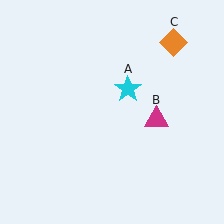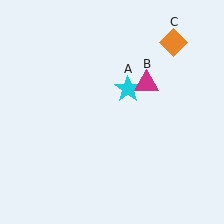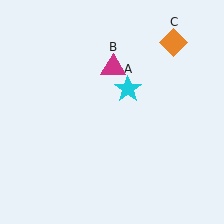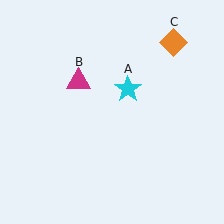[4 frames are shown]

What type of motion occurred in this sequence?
The magenta triangle (object B) rotated counterclockwise around the center of the scene.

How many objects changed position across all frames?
1 object changed position: magenta triangle (object B).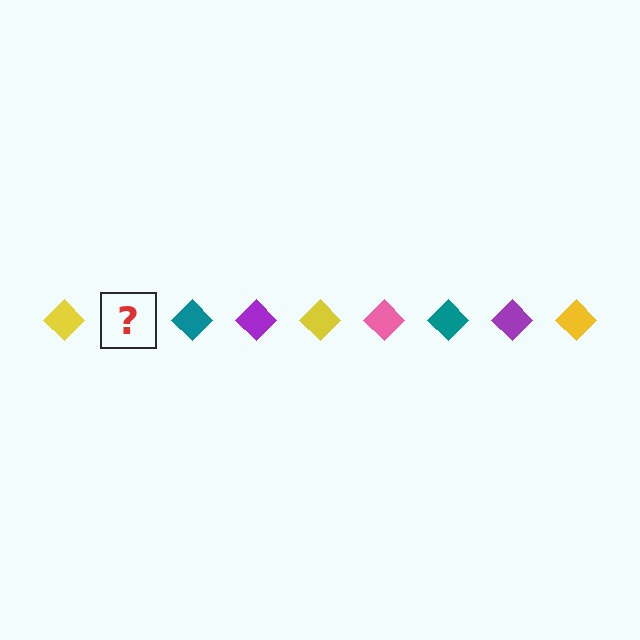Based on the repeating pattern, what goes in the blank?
The blank should be a pink diamond.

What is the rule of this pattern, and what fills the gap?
The rule is that the pattern cycles through yellow, pink, teal, purple diamonds. The gap should be filled with a pink diamond.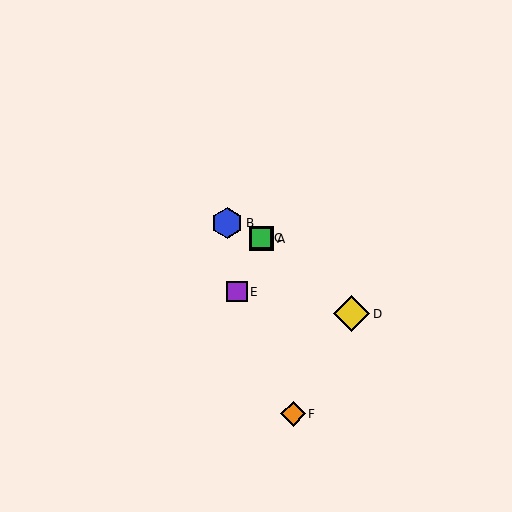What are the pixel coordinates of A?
Object A is at (262, 239).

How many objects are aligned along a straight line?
3 objects (A, B, C) are aligned along a straight line.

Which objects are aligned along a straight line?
Objects A, B, C are aligned along a straight line.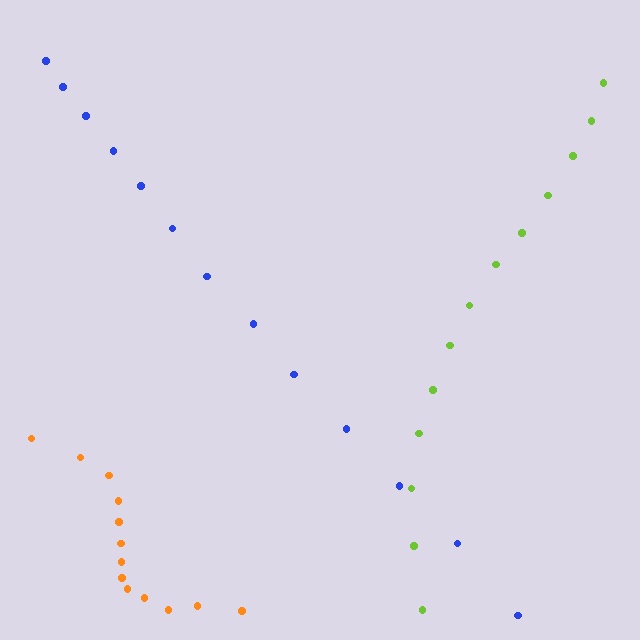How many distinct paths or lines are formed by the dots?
There are 3 distinct paths.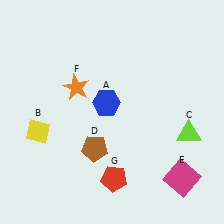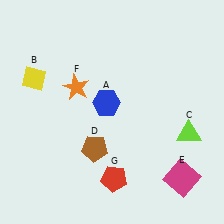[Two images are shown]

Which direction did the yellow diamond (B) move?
The yellow diamond (B) moved up.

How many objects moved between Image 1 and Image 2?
1 object moved between the two images.